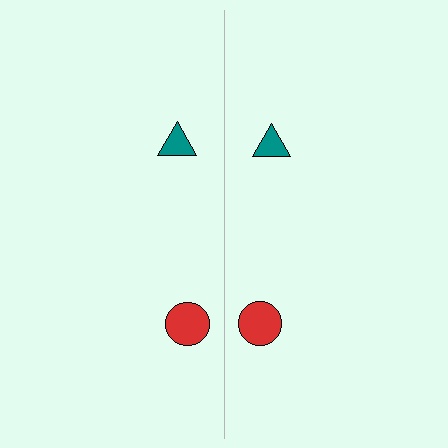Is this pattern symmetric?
Yes, this pattern has bilateral (reflection) symmetry.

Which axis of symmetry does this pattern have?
The pattern has a vertical axis of symmetry running through the center of the image.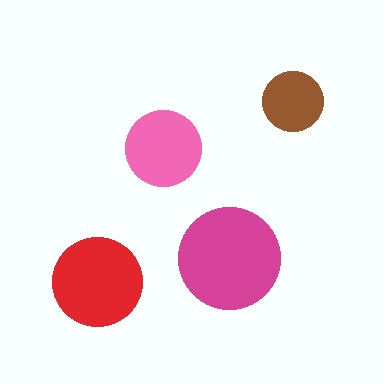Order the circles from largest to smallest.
the magenta one, the red one, the pink one, the brown one.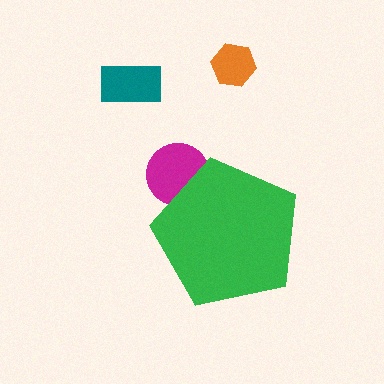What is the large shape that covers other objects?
A green pentagon.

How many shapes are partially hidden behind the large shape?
1 shape is partially hidden.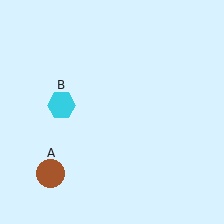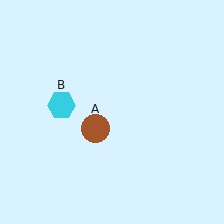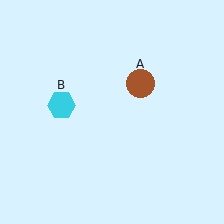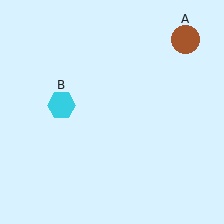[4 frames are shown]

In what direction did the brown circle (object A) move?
The brown circle (object A) moved up and to the right.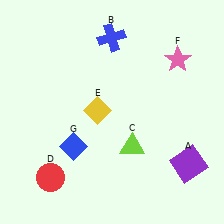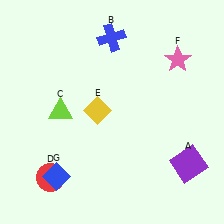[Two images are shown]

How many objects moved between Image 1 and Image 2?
2 objects moved between the two images.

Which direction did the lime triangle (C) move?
The lime triangle (C) moved left.